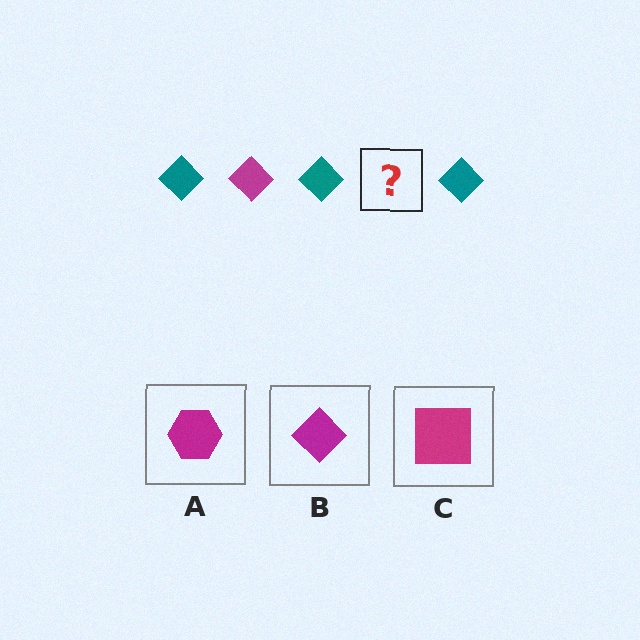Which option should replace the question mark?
Option B.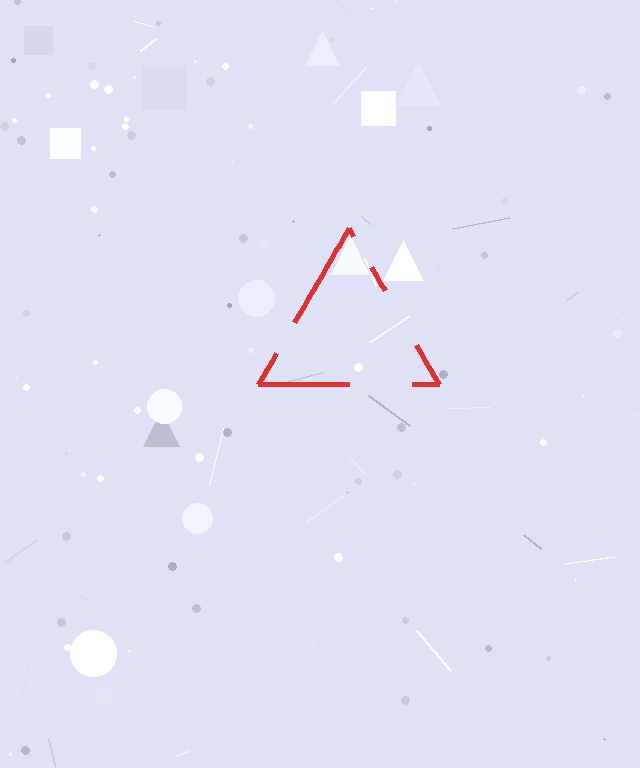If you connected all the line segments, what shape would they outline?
They would outline a triangle.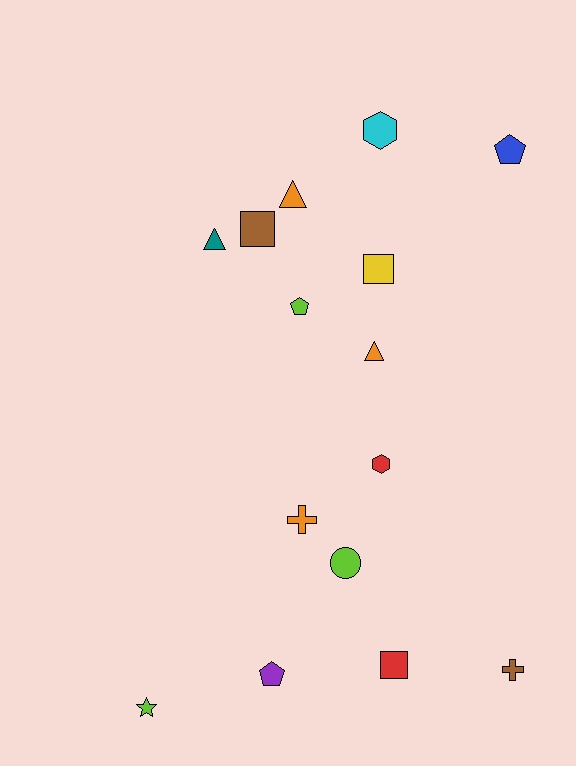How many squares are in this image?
There are 3 squares.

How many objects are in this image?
There are 15 objects.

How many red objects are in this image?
There are 2 red objects.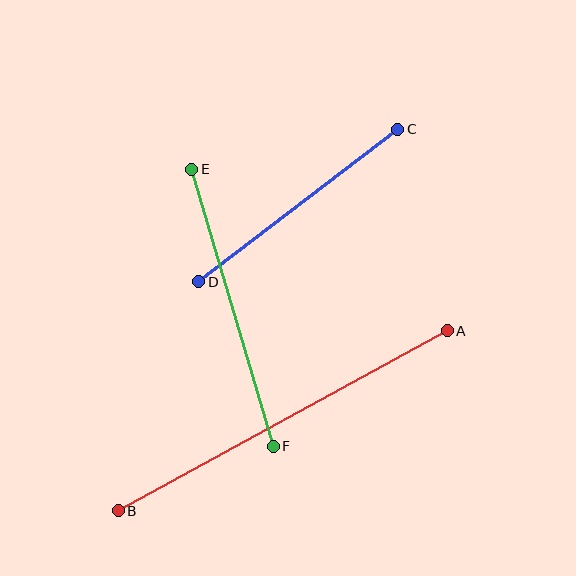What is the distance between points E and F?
The distance is approximately 289 pixels.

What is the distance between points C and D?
The distance is approximately 251 pixels.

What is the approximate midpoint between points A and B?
The midpoint is at approximately (283, 421) pixels.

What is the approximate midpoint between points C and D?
The midpoint is at approximately (298, 206) pixels.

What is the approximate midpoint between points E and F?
The midpoint is at approximately (232, 308) pixels.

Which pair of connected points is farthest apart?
Points A and B are farthest apart.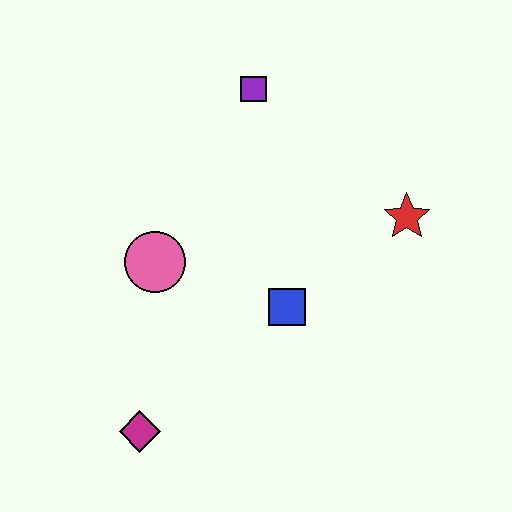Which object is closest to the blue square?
The pink circle is closest to the blue square.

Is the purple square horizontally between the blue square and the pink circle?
Yes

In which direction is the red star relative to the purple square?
The red star is to the right of the purple square.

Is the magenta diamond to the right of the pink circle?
No